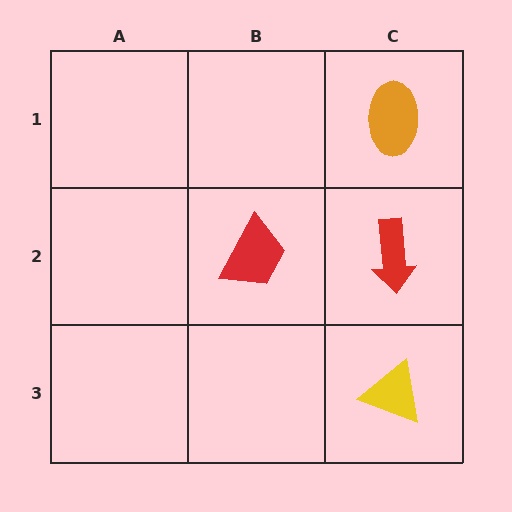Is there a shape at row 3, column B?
No, that cell is empty.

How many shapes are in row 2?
2 shapes.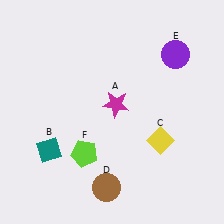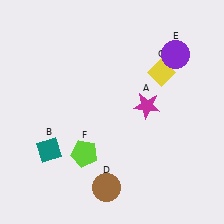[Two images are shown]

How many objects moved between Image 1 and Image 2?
2 objects moved between the two images.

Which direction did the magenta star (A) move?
The magenta star (A) moved right.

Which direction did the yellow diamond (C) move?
The yellow diamond (C) moved up.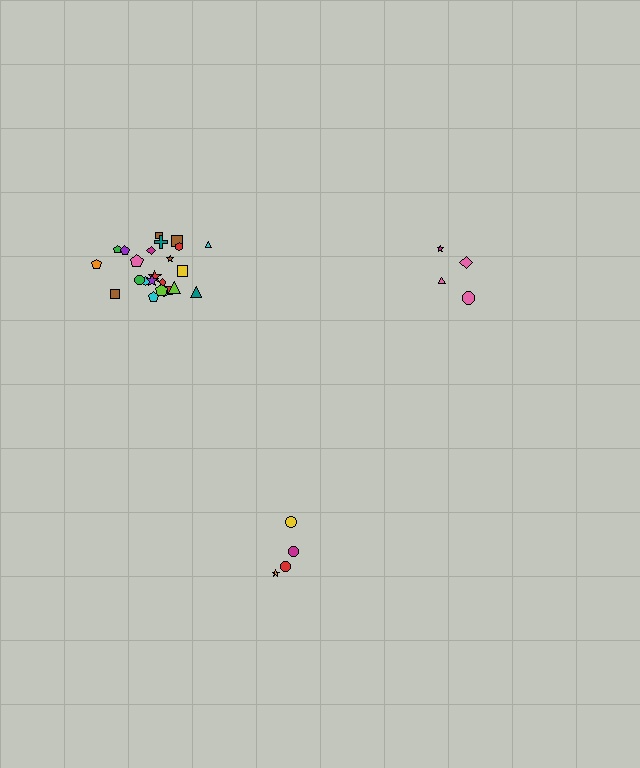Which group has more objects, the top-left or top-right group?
The top-left group.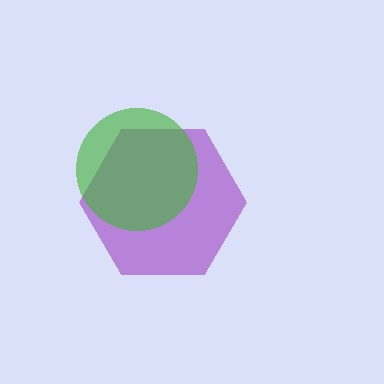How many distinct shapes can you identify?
There are 2 distinct shapes: a purple hexagon, a green circle.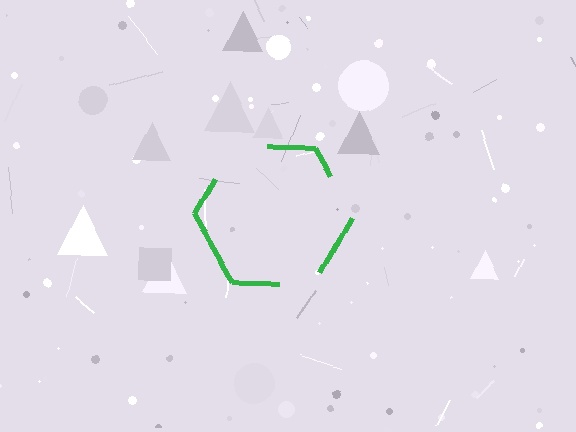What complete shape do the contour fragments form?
The contour fragments form a hexagon.